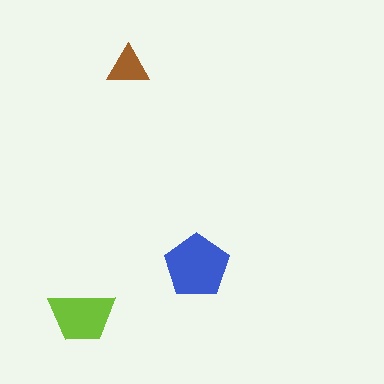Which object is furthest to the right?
The blue pentagon is rightmost.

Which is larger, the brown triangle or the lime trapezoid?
The lime trapezoid.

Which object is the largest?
The blue pentagon.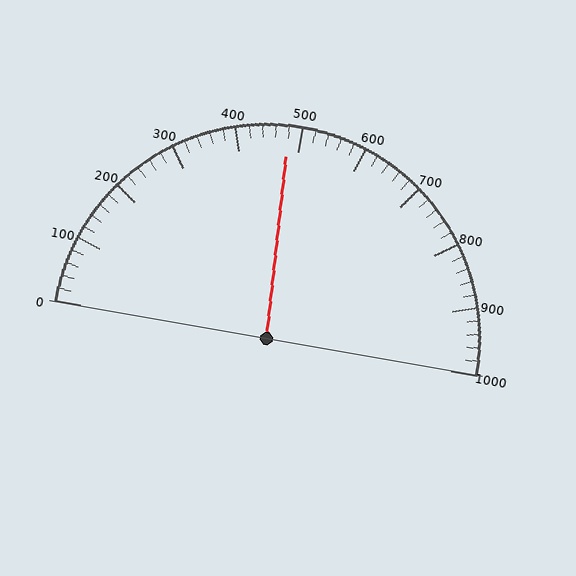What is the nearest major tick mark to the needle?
The nearest major tick mark is 500.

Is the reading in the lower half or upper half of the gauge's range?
The reading is in the lower half of the range (0 to 1000).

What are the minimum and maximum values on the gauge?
The gauge ranges from 0 to 1000.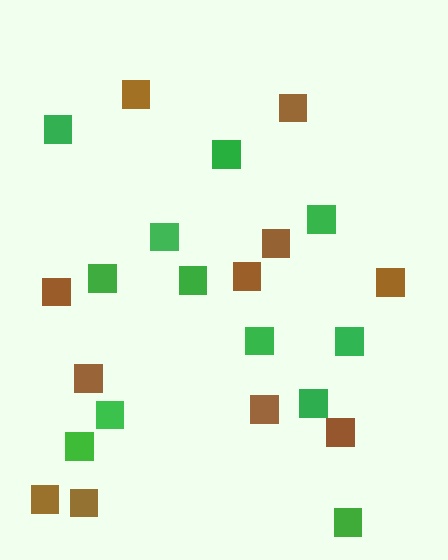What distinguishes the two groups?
There are 2 groups: one group of brown squares (11) and one group of green squares (12).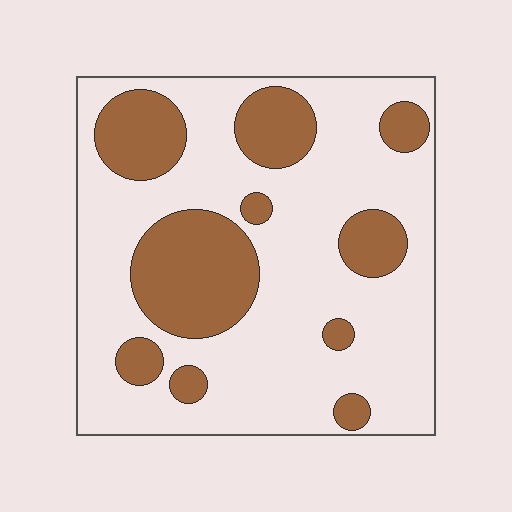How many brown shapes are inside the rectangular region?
10.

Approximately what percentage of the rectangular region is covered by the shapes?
Approximately 30%.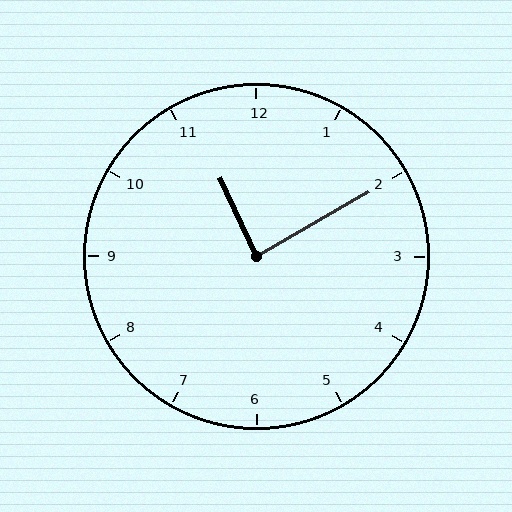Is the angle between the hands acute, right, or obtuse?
It is right.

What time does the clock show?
11:10.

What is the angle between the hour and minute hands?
Approximately 85 degrees.